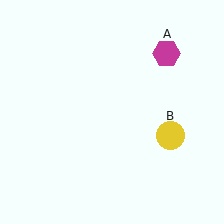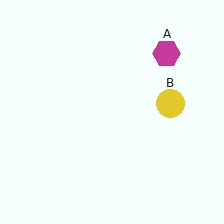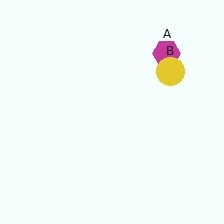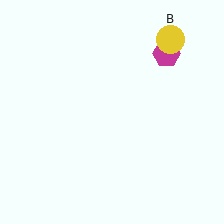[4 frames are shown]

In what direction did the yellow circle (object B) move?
The yellow circle (object B) moved up.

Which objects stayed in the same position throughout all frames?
Magenta hexagon (object A) remained stationary.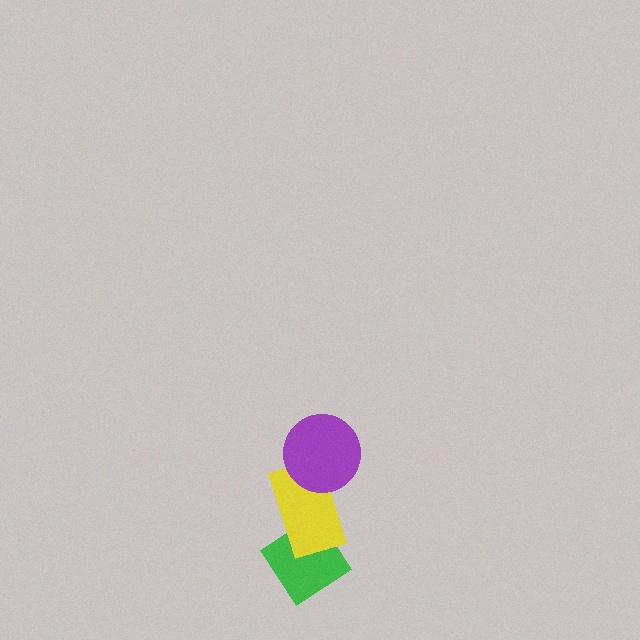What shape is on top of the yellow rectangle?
The purple circle is on top of the yellow rectangle.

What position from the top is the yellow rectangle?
The yellow rectangle is 2nd from the top.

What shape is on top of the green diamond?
The yellow rectangle is on top of the green diamond.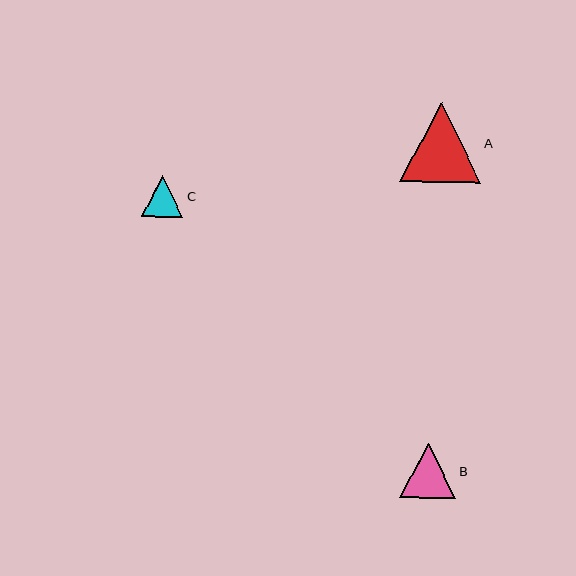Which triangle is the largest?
Triangle A is the largest with a size of approximately 81 pixels.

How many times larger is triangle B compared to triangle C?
Triangle B is approximately 1.3 times the size of triangle C.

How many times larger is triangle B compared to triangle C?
Triangle B is approximately 1.3 times the size of triangle C.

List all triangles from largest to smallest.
From largest to smallest: A, B, C.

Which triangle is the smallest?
Triangle C is the smallest with a size of approximately 42 pixels.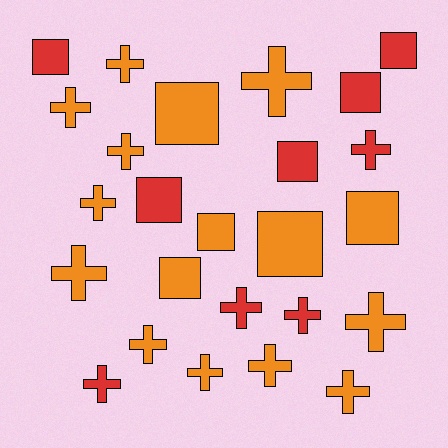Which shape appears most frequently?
Cross, with 15 objects.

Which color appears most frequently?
Orange, with 16 objects.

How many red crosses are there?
There are 4 red crosses.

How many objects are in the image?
There are 25 objects.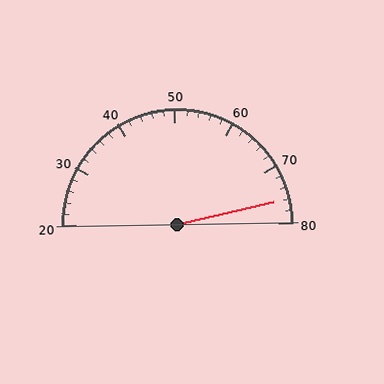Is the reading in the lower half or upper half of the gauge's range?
The reading is in the upper half of the range (20 to 80).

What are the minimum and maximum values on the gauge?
The gauge ranges from 20 to 80.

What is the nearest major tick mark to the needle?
The nearest major tick mark is 80.